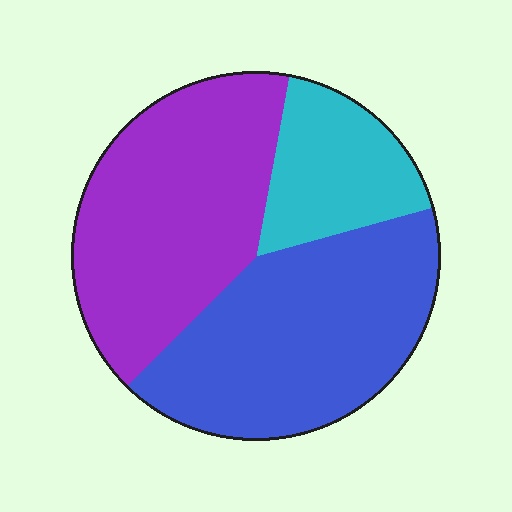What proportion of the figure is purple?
Purple covers roughly 40% of the figure.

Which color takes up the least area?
Cyan, at roughly 20%.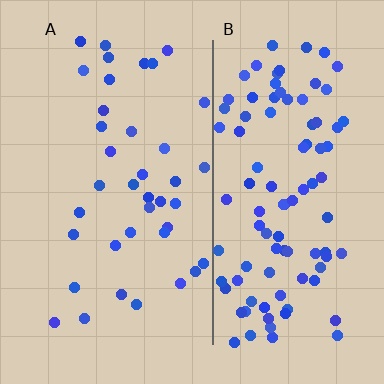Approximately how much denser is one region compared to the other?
Approximately 2.7× — region B over region A.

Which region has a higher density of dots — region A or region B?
B (the right).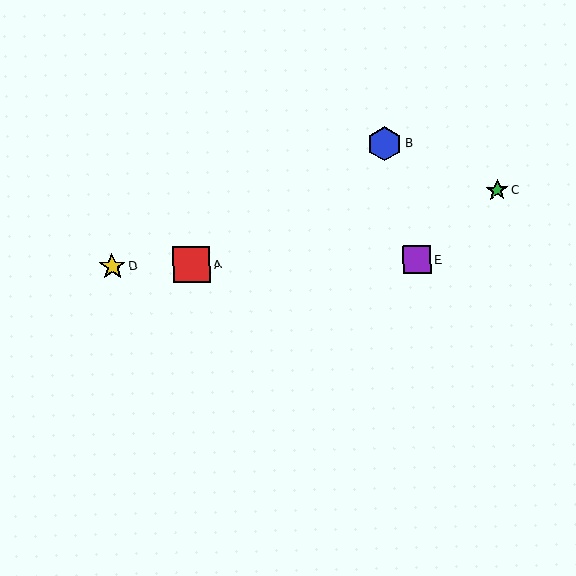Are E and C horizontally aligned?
No, E is at y≈260 and C is at y≈190.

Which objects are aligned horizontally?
Objects A, D, E are aligned horizontally.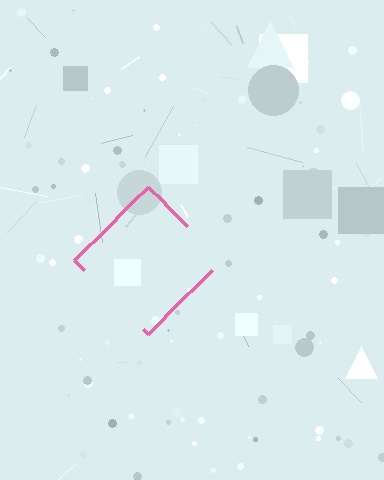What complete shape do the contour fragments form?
The contour fragments form a diamond.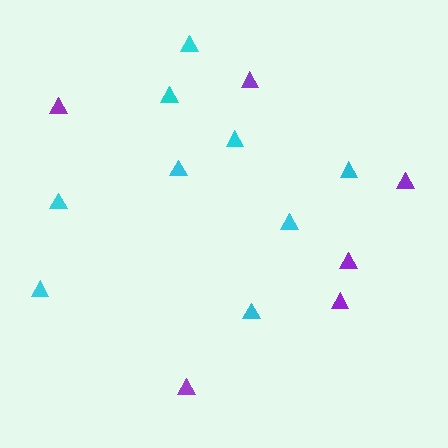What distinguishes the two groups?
There are 2 groups: one group of cyan triangles (9) and one group of purple triangles (6).